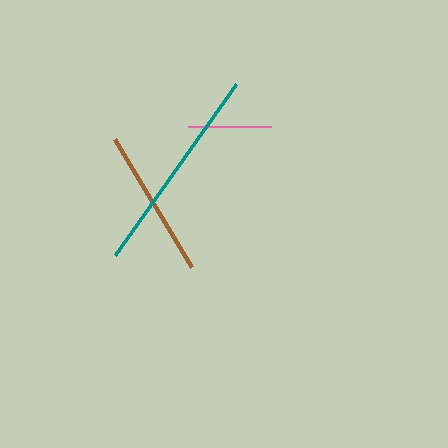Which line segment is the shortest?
The pink line is the shortest at approximately 83 pixels.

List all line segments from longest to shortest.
From longest to shortest: teal, brown, pink.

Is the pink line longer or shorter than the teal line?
The teal line is longer than the pink line.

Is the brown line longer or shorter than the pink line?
The brown line is longer than the pink line.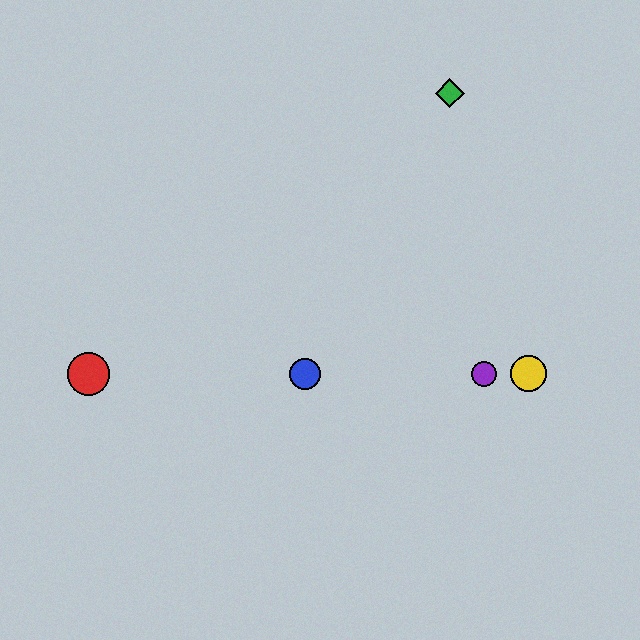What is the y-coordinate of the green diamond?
The green diamond is at y≈93.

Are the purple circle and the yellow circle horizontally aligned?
Yes, both are at y≈374.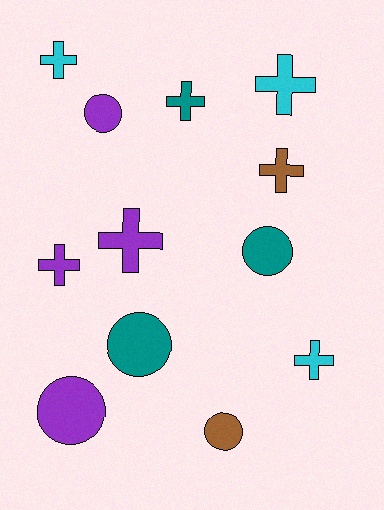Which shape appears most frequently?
Cross, with 7 objects.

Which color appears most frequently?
Purple, with 4 objects.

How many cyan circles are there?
There are no cyan circles.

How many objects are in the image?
There are 12 objects.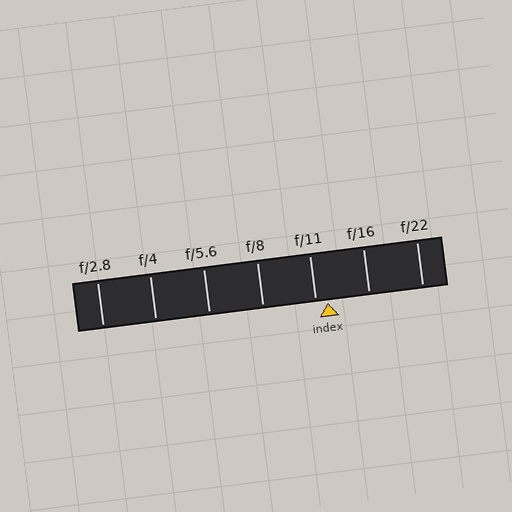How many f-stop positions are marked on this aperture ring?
There are 7 f-stop positions marked.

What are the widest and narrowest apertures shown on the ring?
The widest aperture shown is f/2.8 and the narrowest is f/22.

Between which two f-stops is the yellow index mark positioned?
The index mark is between f/11 and f/16.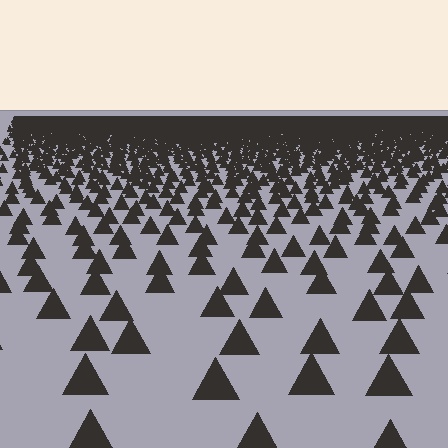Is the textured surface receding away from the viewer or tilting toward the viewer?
The surface is receding away from the viewer. Texture elements get smaller and denser toward the top.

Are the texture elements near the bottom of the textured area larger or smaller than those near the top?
Larger. Near the bottom, elements are closer to the viewer and appear at a bigger on-screen size.